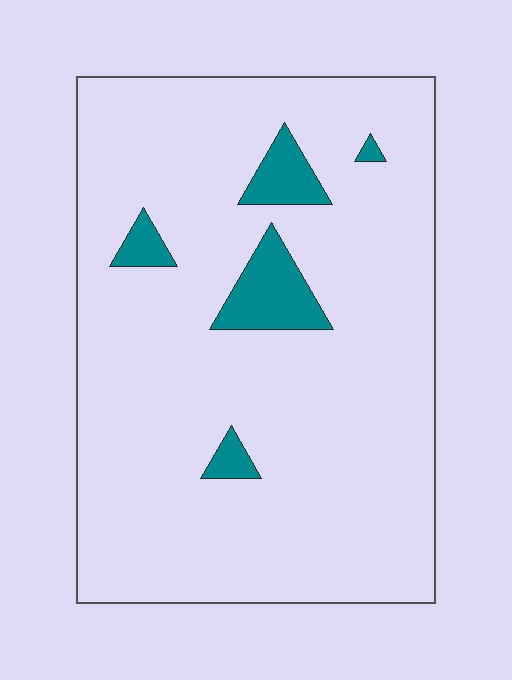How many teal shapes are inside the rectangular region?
5.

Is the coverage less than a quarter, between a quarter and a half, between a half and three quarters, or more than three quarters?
Less than a quarter.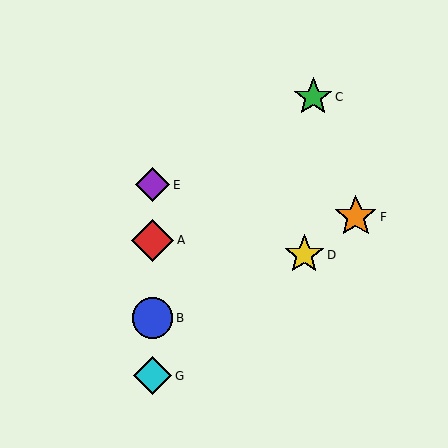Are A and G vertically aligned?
Yes, both are at x≈153.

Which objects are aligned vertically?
Objects A, B, E, G are aligned vertically.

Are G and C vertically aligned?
No, G is at x≈153 and C is at x≈313.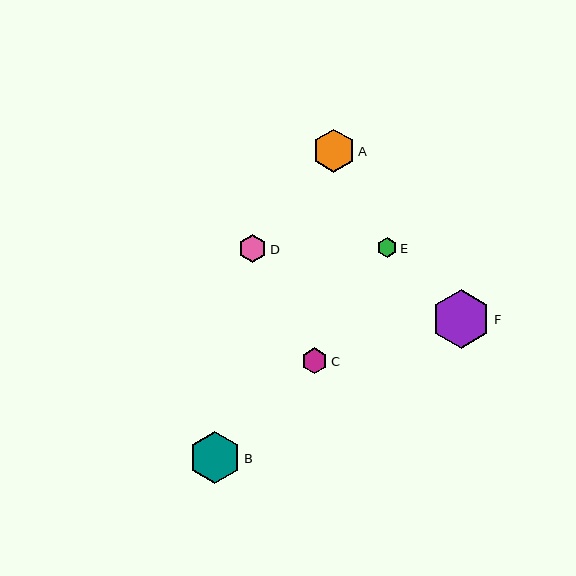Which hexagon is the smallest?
Hexagon E is the smallest with a size of approximately 19 pixels.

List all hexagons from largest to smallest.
From largest to smallest: F, B, A, D, C, E.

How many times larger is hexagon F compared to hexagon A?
Hexagon F is approximately 1.4 times the size of hexagon A.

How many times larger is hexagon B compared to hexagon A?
Hexagon B is approximately 1.2 times the size of hexagon A.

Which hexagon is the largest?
Hexagon F is the largest with a size of approximately 59 pixels.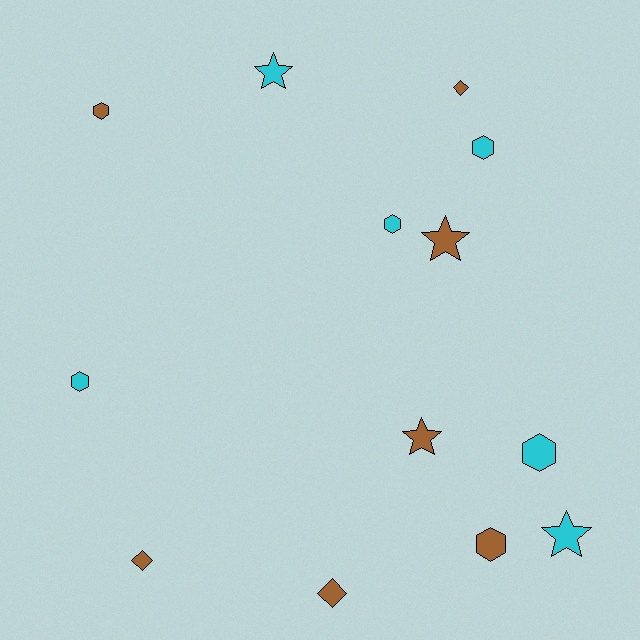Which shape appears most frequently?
Hexagon, with 6 objects.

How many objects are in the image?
There are 13 objects.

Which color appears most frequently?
Brown, with 7 objects.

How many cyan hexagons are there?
There are 4 cyan hexagons.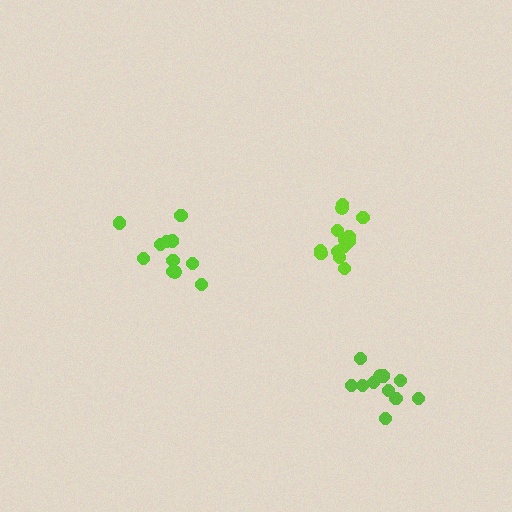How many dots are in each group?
Group 1: 13 dots, Group 2: 11 dots, Group 3: 11 dots (35 total).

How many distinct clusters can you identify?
There are 3 distinct clusters.